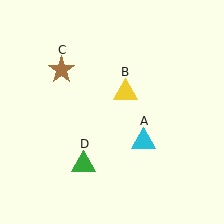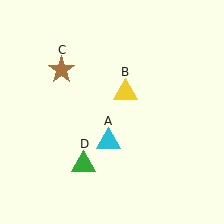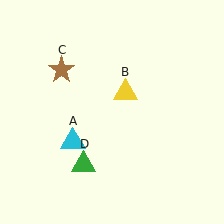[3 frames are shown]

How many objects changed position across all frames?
1 object changed position: cyan triangle (object A).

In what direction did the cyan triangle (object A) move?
The cyan triangle (object A) moved left.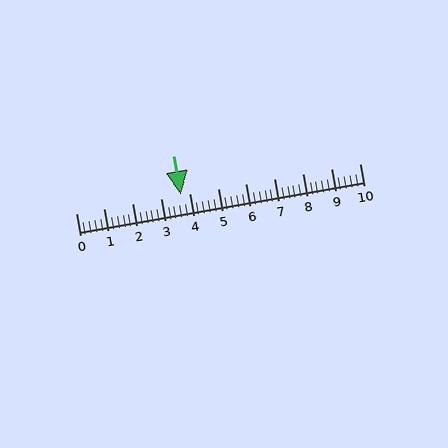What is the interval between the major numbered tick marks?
The major tick marks are spaced 1 units apart.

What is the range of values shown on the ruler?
The ruler shows values from 0 to 10.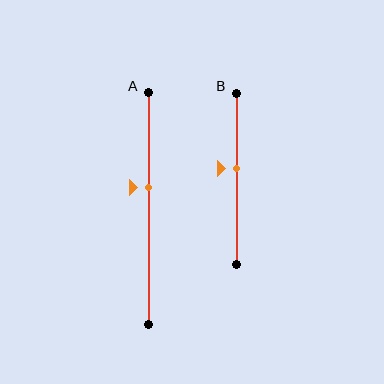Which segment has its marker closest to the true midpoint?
Segment B has its marker closest to the true midpoint.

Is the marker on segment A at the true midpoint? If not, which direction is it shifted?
No, the marker on segment A is shifted upward by about 9% of the segment length.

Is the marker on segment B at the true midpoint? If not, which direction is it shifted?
No, the marker on segment B is shifted upward by about 6% of the segment length.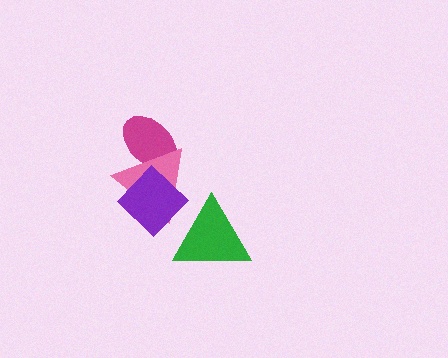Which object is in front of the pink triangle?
The purple diamond is in front of the pink triangle.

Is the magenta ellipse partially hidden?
Yes, it is partially covered by another shape.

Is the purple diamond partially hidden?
No, no other shape covers it.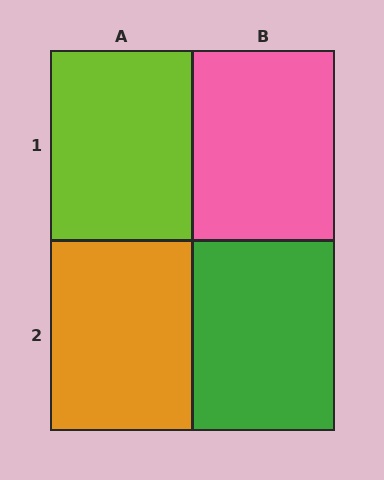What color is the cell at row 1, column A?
Lime.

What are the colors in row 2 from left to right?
Orange, green.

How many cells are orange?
1 cell is orange.